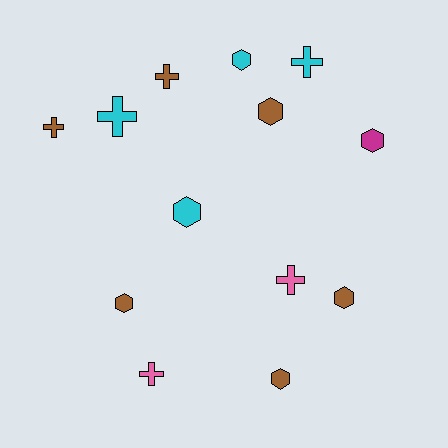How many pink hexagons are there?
There are no pink hexagons.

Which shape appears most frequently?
Hexagon, with 7 objects.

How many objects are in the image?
There are 13 objects.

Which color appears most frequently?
Brown, with 6 objects.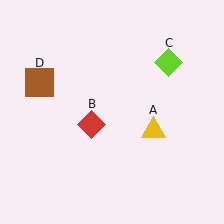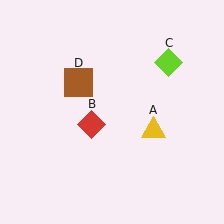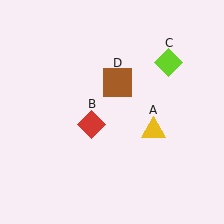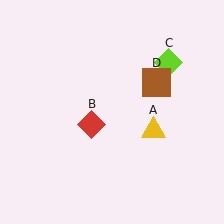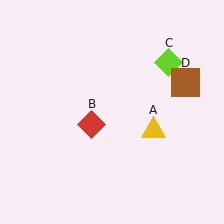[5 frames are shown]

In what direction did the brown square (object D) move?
The brown square (object D) moved right.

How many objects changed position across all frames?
1 object changed position: brown square (object D).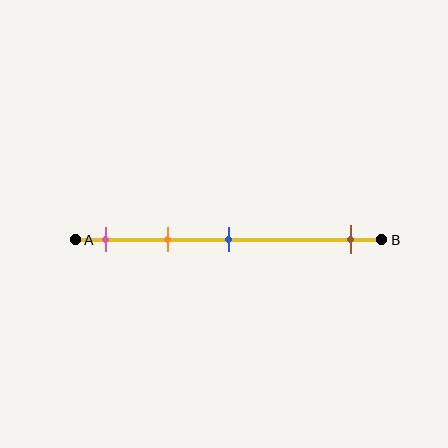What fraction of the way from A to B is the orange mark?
The orange mark is approximately 30% (0.3) of the way from A to B.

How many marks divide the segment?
There are 4 marks dividing the segment.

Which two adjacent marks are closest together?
The pink and orange marks are the closest adjacent pair.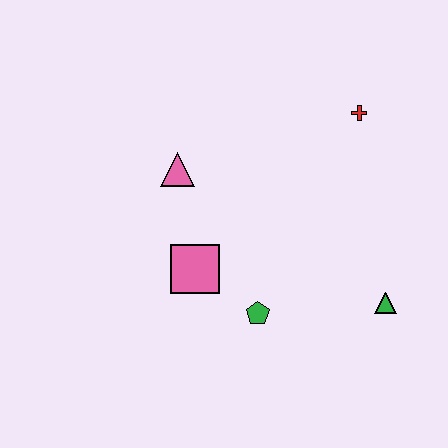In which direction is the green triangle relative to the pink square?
The green triangle is to the right of the pink square.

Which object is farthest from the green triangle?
The pink triangle is farthest from the green triangle.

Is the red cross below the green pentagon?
No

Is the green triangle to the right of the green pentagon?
Yes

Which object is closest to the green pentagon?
The pink square is closest to the green pentagon.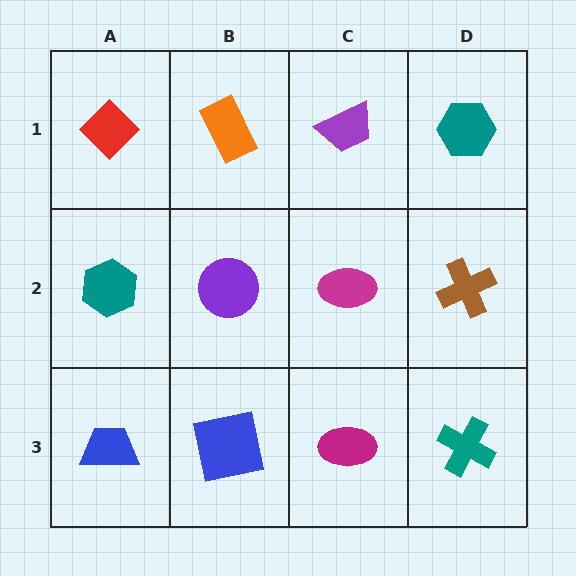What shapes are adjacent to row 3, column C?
A magenta ellipse (row 2, column C), a blue square (row 3, column B), a teal cross (row 3, column D).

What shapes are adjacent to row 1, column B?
A purple circle (row 2, column B), a red diamond (row 1, column A), a purple trapezoid (row 1, column C).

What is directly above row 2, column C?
A purple trapezoid.